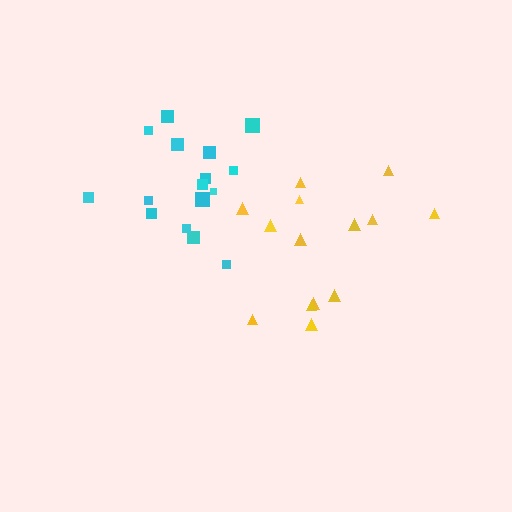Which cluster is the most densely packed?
Cyan.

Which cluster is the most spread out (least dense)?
Yellow.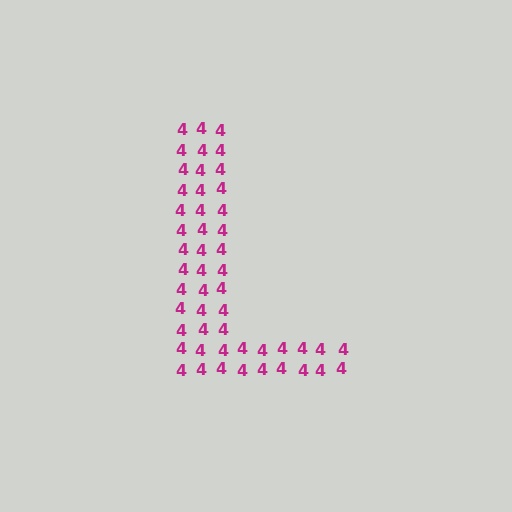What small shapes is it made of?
It is made of small digit 4's.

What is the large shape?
The large shape is the letter L.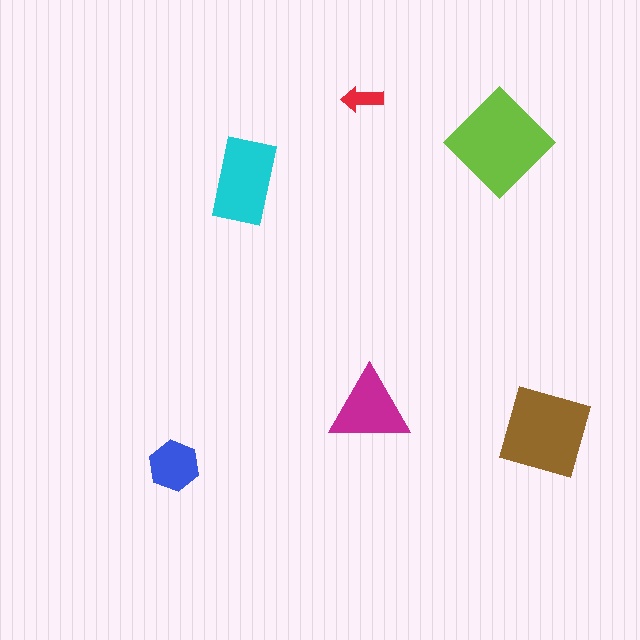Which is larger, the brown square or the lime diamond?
The lime diamond.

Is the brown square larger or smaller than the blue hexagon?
Larger.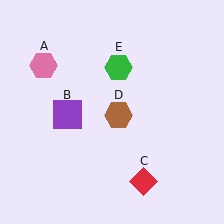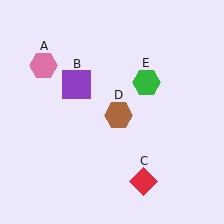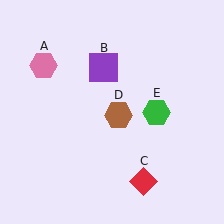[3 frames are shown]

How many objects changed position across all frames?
2 objects changed position: purple square (object B), green hexagon (object E).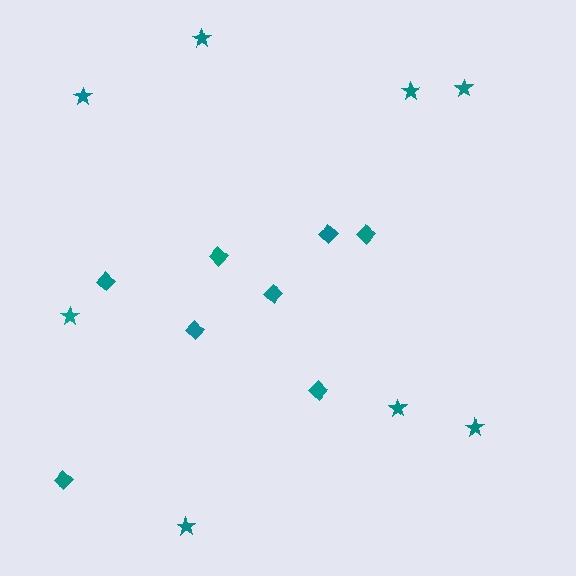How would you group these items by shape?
There are 2 groups: one group of diamonds (8) and one group of stars (8).